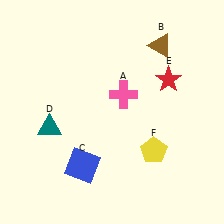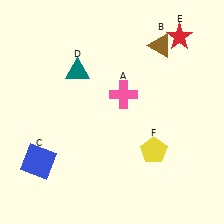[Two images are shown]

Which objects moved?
The objects that moved are: the blue square (C), the teal triangle (D), the red star (E).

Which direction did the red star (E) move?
The red star (E) moved up.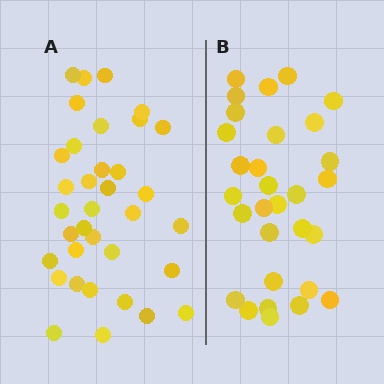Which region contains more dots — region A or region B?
Region A (the left region) has more dots.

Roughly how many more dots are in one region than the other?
Region A has about 5 more dots than region B.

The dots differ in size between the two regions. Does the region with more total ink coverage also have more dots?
No. Region B has more total ink coverage because its dots are larger, but region A actually contains more individual dots. Total area can be misleading — the number of items is what matters here.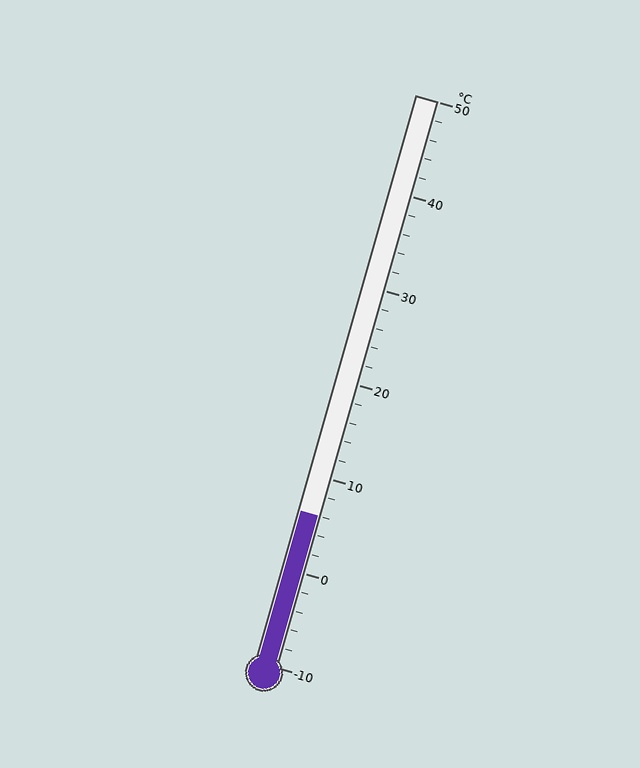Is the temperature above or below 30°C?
The temperature is below 30°C.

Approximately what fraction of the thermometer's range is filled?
The thermometer is filled to approximately 25% of its range.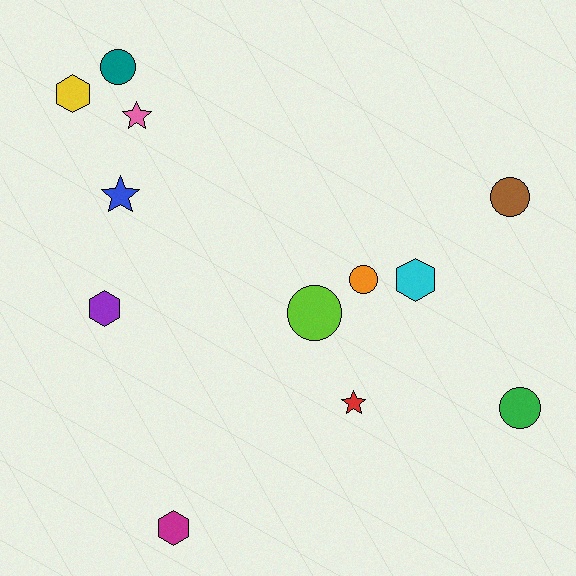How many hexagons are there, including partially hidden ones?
There are 4 hexagons.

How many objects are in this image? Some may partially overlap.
There are 12 objects.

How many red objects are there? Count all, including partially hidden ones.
There is 1 red object.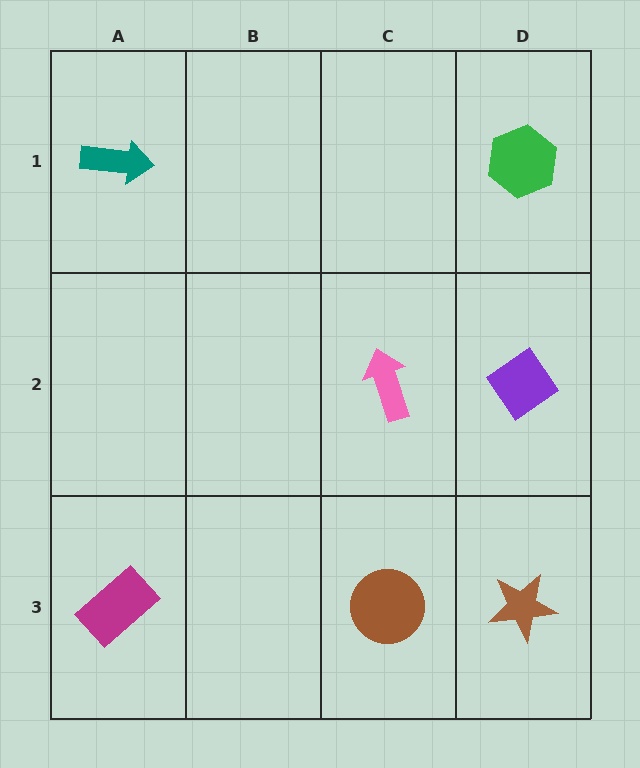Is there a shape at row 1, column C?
No, that cell is empty.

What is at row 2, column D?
A purple diamond.